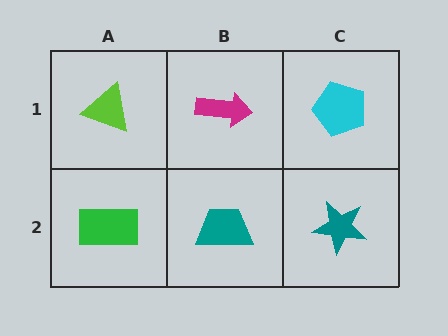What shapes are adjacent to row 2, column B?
A magenta arrow (row 1, column B), a green rectangle (row 2, column A), a teal star (row 2, column C).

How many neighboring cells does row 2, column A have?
2.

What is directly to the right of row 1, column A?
A magenta arrow.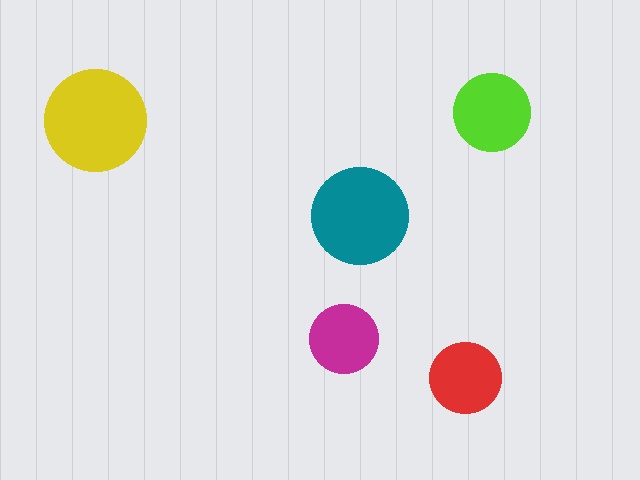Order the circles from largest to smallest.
the yellow one, the teal one, the lime one, the red one, the magenta one.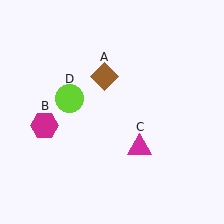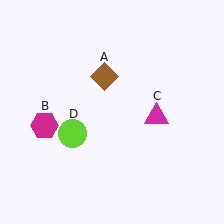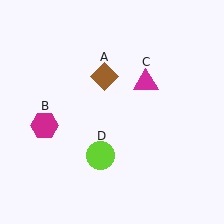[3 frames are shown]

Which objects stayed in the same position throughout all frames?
Brown diamond (object A) and magenta hexagon (object B) remained stationary.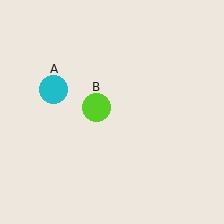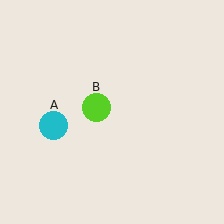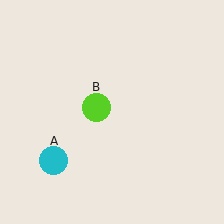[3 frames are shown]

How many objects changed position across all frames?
1 object changed position: cyan circle (object A).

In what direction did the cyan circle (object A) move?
The cyan circle (object A) moved down.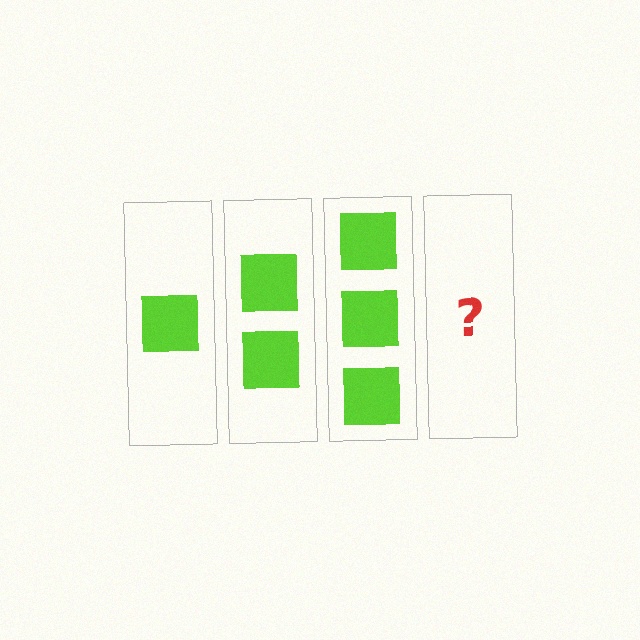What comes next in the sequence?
The next element should be 4 squares.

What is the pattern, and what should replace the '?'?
The pattern is that each step adds one more square. The '?' should be 4 squares.